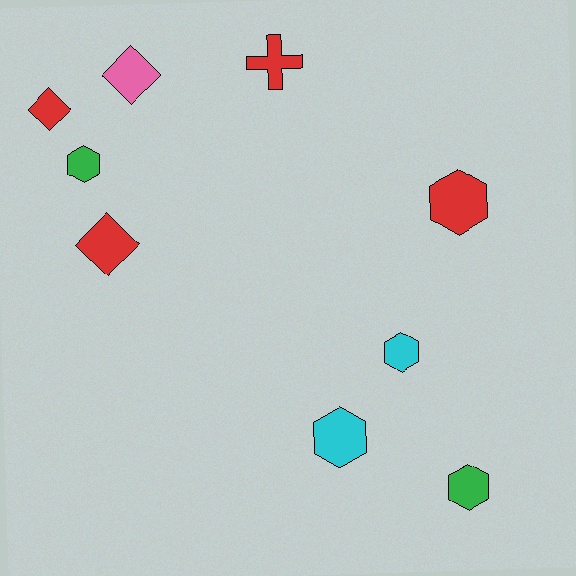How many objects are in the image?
There are 9 objects.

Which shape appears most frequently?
Hexagon, with 5 objects.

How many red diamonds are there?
There are 2 red diamonds.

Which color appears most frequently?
Red, with 4 objects.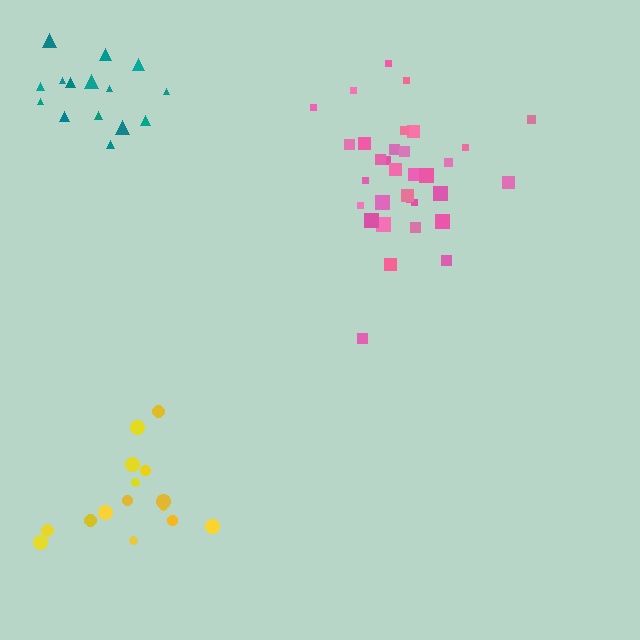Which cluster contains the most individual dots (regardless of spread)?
Pink (33).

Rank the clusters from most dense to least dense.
pink, teal, yellow.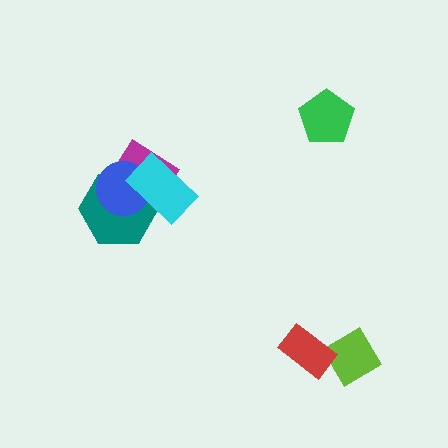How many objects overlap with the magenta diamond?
3 objects overlap with the magenta diamond.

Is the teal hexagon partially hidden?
Yes, it is partially covered by another shape.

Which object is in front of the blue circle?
The cyan rectangle is in front of the blue circle.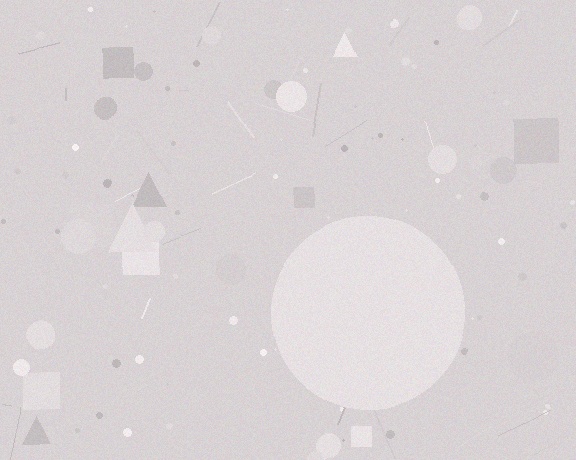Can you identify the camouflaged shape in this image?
The camouflaged shape is a circle.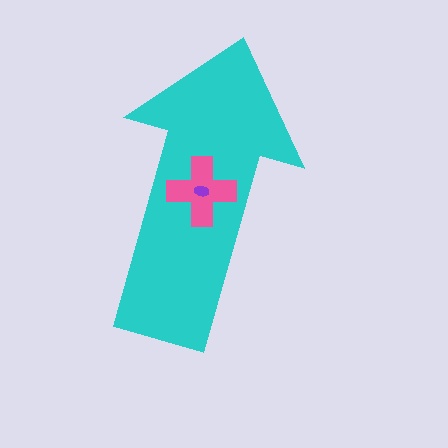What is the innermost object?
The purple ellipse.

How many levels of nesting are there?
3.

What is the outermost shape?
The cyan arrow.